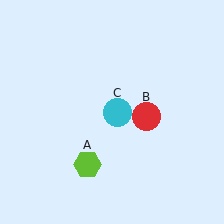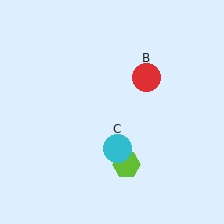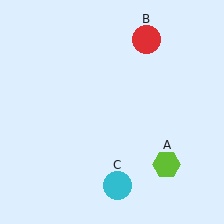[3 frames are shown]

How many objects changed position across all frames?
3 objects changed position: lime hexagon (object A), red circle (object B), cyan circle (object C).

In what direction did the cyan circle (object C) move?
The cyan circle (object C) moved down.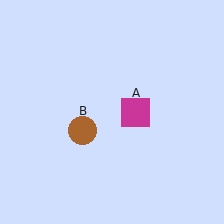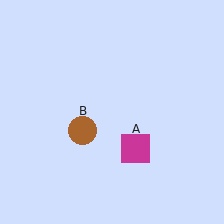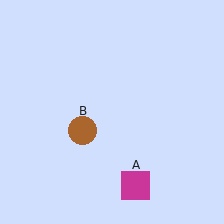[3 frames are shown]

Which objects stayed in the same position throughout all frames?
Brown circle (object B) remained stationary.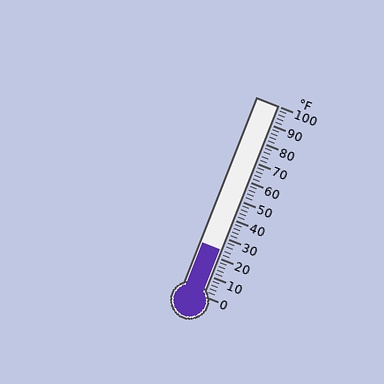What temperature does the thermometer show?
The thermometer shows approximately 24°F.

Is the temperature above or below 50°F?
The temperature is below 50°F.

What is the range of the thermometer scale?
The thermometer scale ranges from 0°F to 100°F.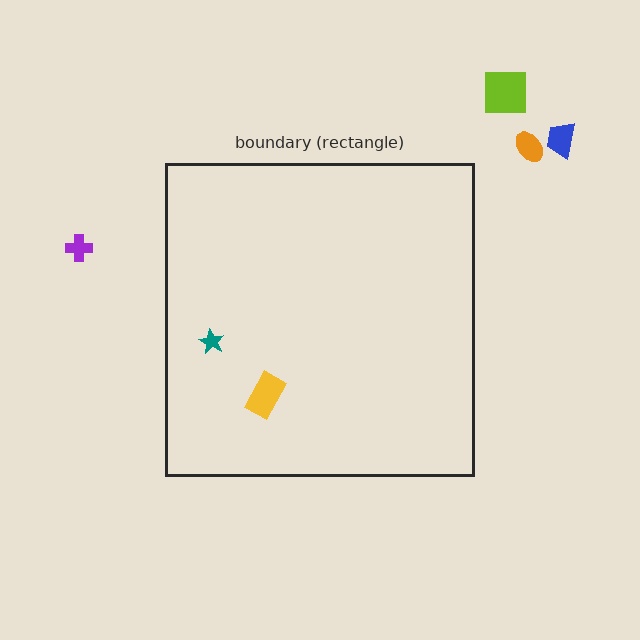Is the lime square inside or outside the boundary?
Outside.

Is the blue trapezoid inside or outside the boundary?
Outside.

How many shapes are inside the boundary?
2 inside, 4 outside.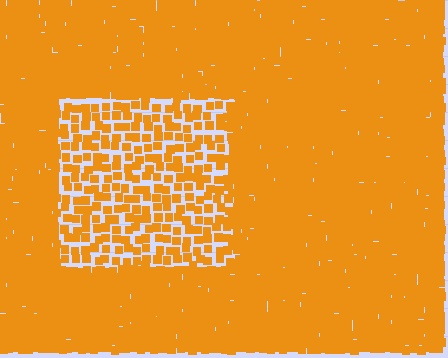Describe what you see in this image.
The image contains small orange elements arranged at two different densities. A rectangle-shaped region is visible where the elements are less densely packed than the surrounding area.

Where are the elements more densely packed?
The elements are more densely packed outside the rectangle boundary.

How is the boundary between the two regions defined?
The boundary is defined by a change in element density (approximately 2.4x ratio). All elements are the same color, size, and shape.